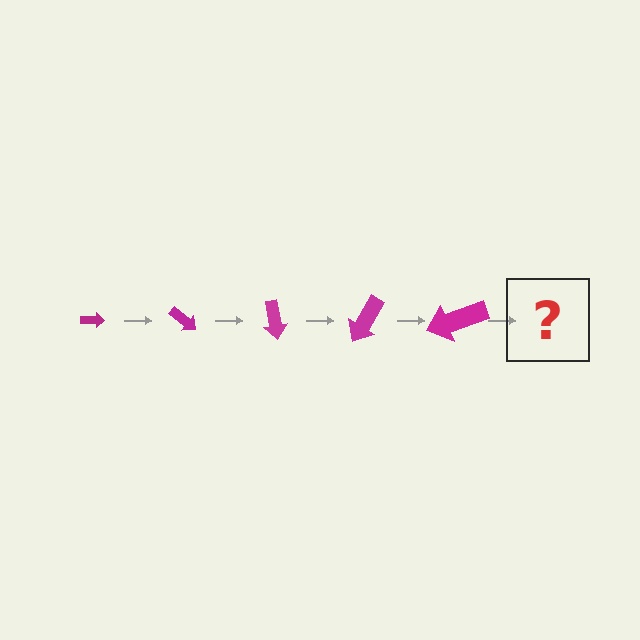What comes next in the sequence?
The next element should be an arrow, larger than the previous one and rotated 200 degrees from the start.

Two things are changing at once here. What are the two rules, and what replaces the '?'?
The two rules are that the arrow grows larger each step and it rotates 40 degrees each step. The '?' should be an arrow, larger than the previous one and rotated 200 degrees from the start.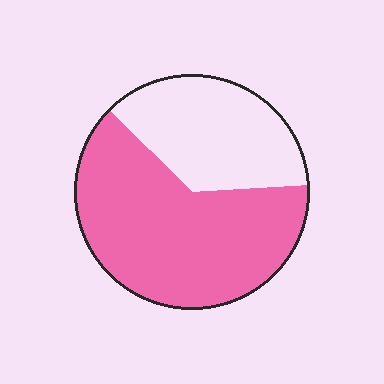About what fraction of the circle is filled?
About five eighths (5/8).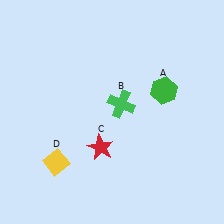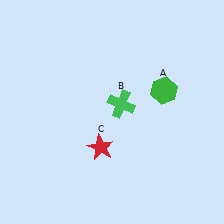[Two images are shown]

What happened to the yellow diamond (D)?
The yellow diamond (D) was removed in Image 2. It was in the bottom-left area of Image 1.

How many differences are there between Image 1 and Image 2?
There is 1 difference between the two images.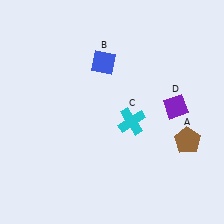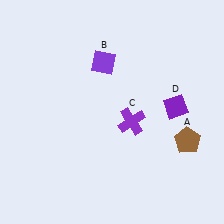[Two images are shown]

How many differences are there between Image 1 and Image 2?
There are 2 differences between the two images.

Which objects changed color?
B changed from blue to purple. C changed from cyan to purple.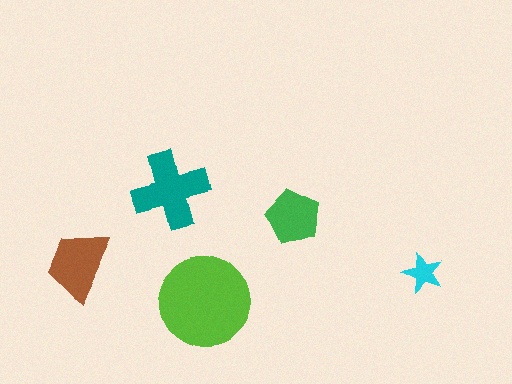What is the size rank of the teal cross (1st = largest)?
2nd.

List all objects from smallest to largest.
The cyan star, the green pentagon, the brown trapezoid, the teal cross, the lime circle.